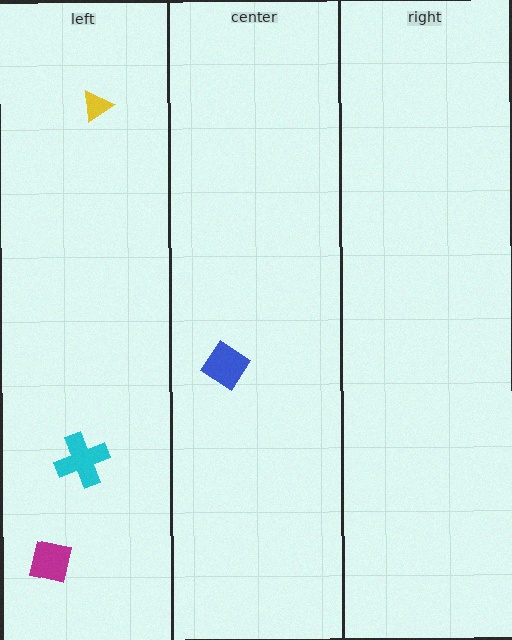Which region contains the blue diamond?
The center region.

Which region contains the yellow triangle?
The left region.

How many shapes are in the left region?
3.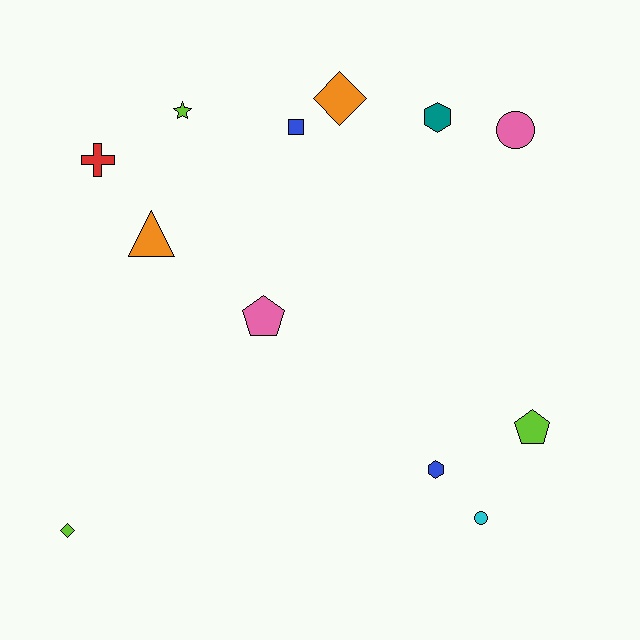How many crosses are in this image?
There is 1 cross.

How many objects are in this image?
There are 12 objects.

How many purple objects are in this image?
There are no purple objects.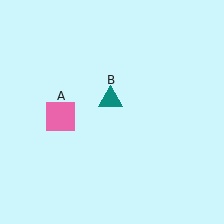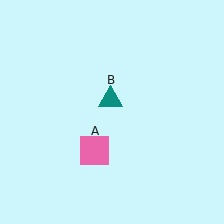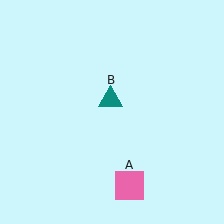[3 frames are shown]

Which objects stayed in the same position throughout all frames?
Teal triangle (object B) remained stationary.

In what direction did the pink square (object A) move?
The pink square (object A) moved down and to the right.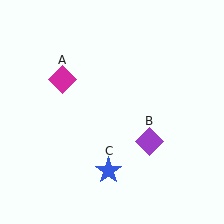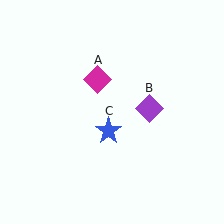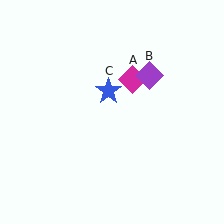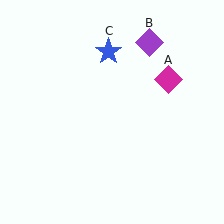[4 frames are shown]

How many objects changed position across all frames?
3 objects changed position: magenta diamond (object A), purple diamond (object B), blue star (object C).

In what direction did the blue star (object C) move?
The blue star (object C) moved up.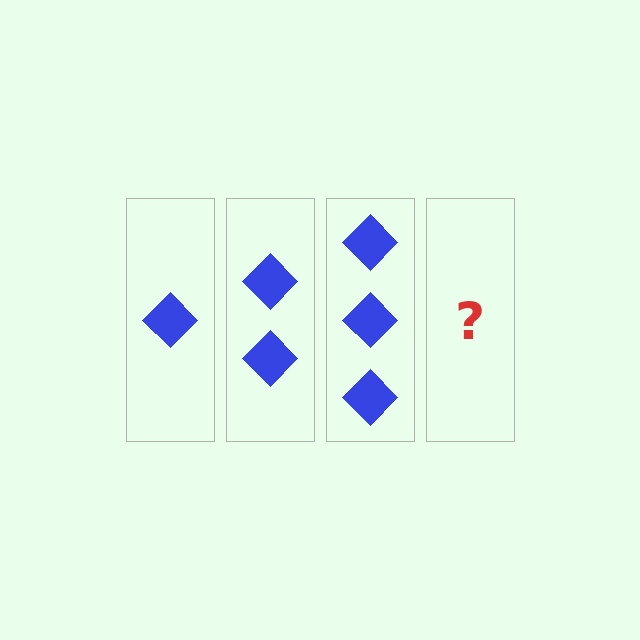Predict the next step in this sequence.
The next step is 4 diamonds.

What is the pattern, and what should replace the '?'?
The pattern is that each step adds one more diamond. The '?' should be 4 diamonds.